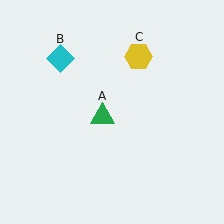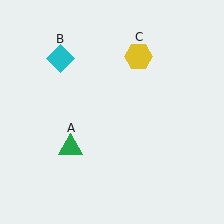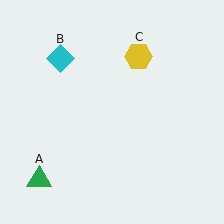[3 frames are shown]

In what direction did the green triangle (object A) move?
The green triangle (object A) moved down and to the left.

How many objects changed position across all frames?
1 object changed position: green triangle (object A).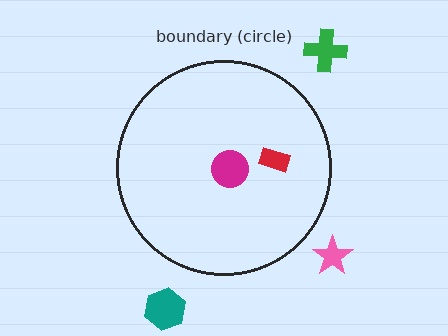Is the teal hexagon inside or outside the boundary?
Outside.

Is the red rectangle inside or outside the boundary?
Inside.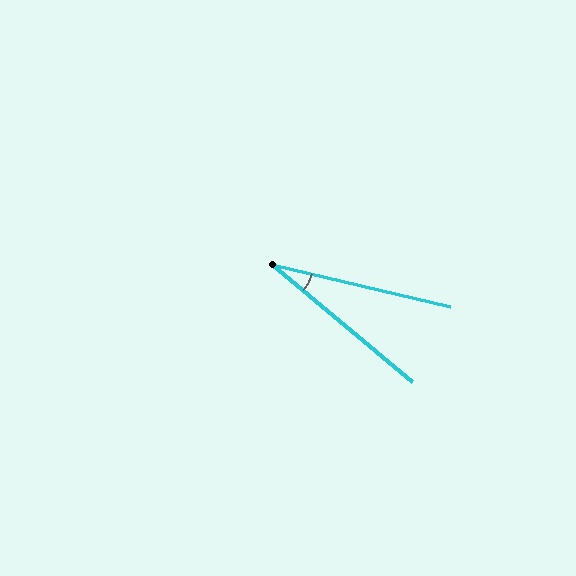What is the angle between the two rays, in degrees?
Approximately 27 degrees.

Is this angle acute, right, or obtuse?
It is acute.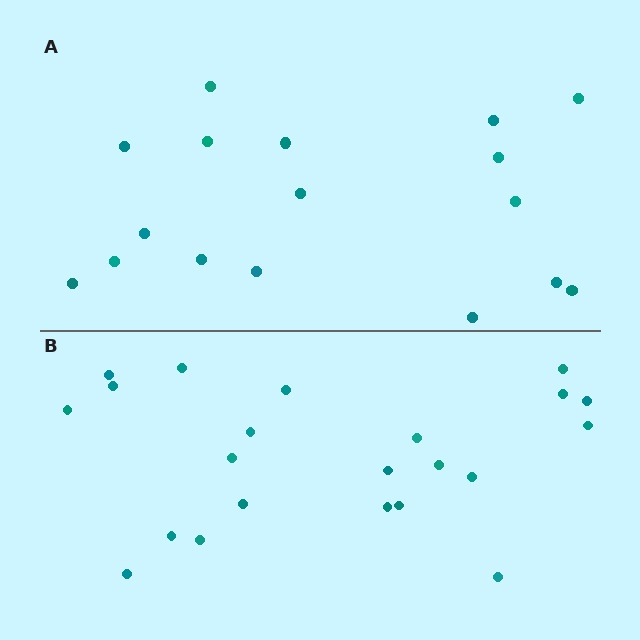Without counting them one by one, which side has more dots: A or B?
Region B (the bottom region) has more dots.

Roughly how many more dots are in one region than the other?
Region B has about 5 more dots than region A.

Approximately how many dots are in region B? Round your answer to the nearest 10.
About 20 dots. (The exact count is 22, which rounds to 20.)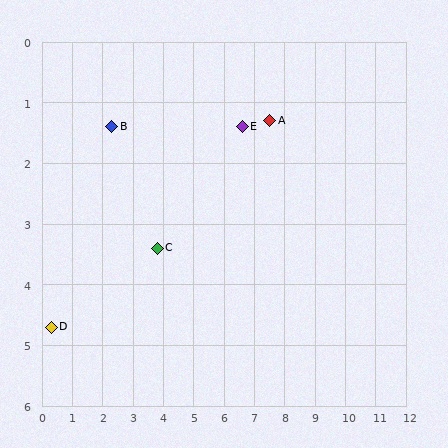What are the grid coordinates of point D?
Point D is at approximately (0.3, 4.7).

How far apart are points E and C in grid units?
Points E and C are about 3.4 grid units apart.